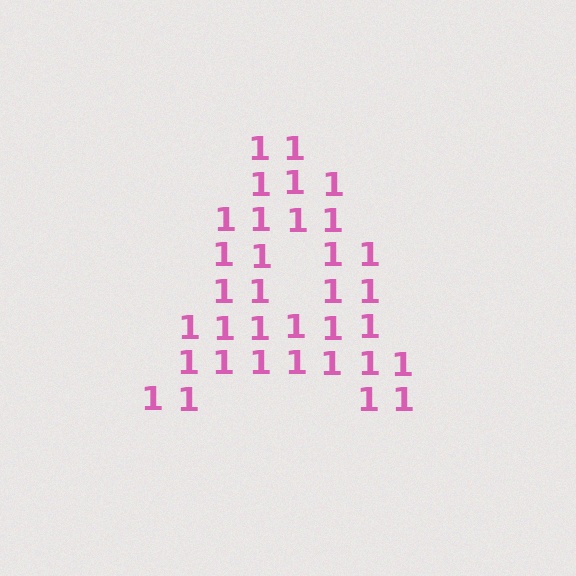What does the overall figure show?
The overall figure shows the letter A.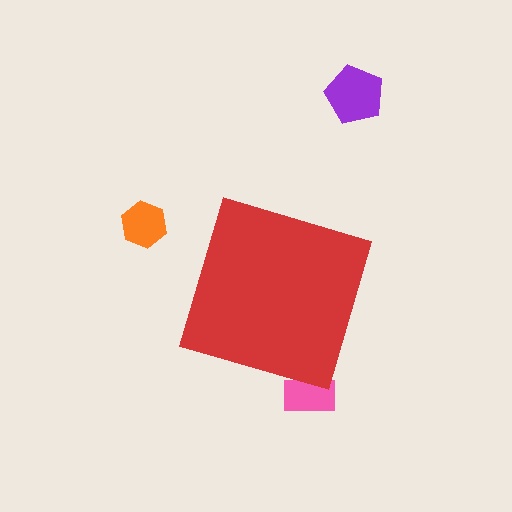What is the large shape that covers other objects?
A red diamond.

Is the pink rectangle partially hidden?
Yes, the pink rectangle is partially hidden behind the red diamond.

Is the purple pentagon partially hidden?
No, the purple pentagon is fully visible.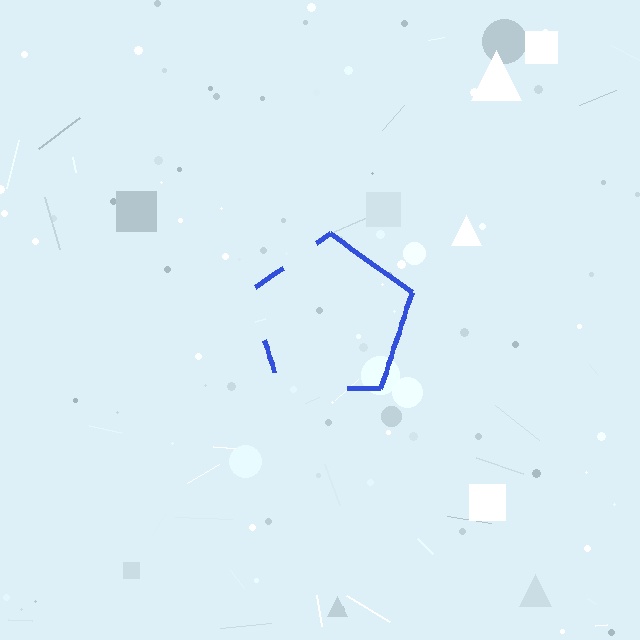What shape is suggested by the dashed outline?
The dashed outline suggests a pentagon.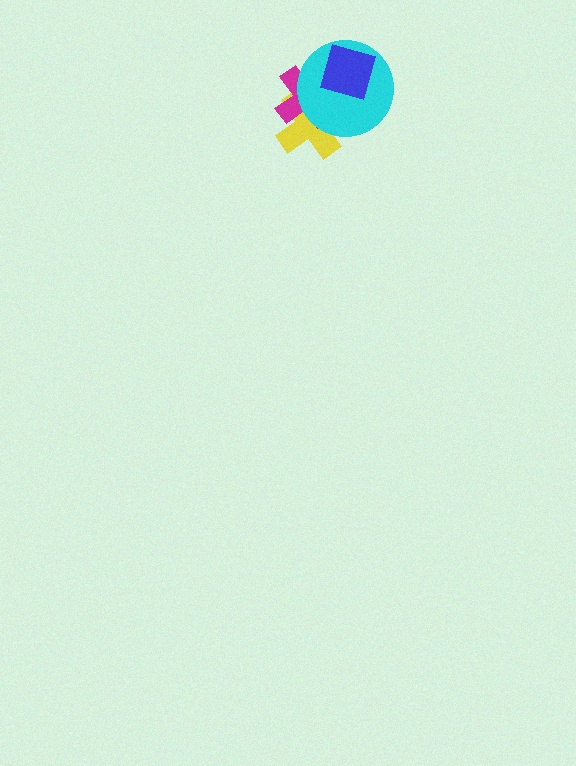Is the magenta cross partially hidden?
Yes, it is partially covered by another shape.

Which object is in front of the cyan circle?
The blue diamond is in front of the cyan circle.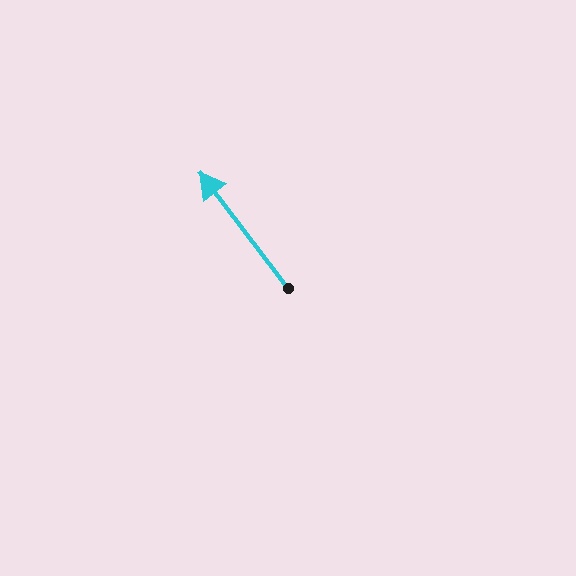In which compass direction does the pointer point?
Northwest.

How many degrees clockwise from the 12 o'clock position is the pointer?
Approximately 323 degrees.